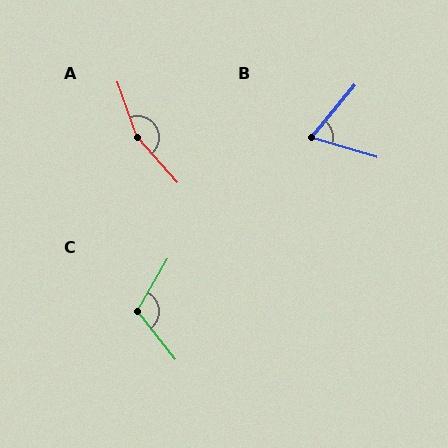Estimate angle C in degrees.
Approximately 111 degrees.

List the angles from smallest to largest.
B (67°), C (111°), A (158°).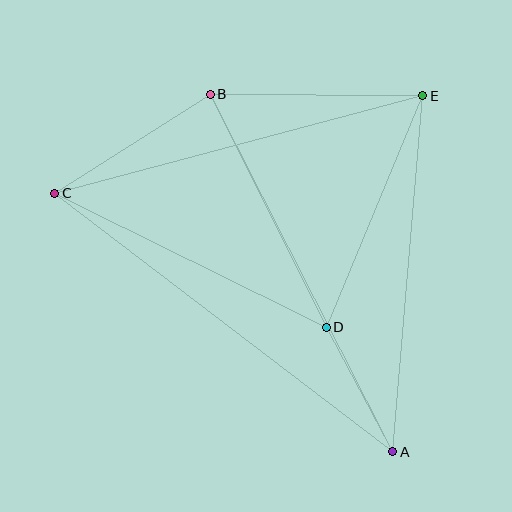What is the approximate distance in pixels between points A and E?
The distance between A and E is approximately 357 pixels.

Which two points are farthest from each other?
Points A and C are farthest from each other.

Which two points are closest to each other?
Points A and D are closest to each other.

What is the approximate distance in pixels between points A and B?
The distance between A and B is approximately 402 pixels.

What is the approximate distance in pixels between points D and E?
The distance between D and E is approximately 251 pixels.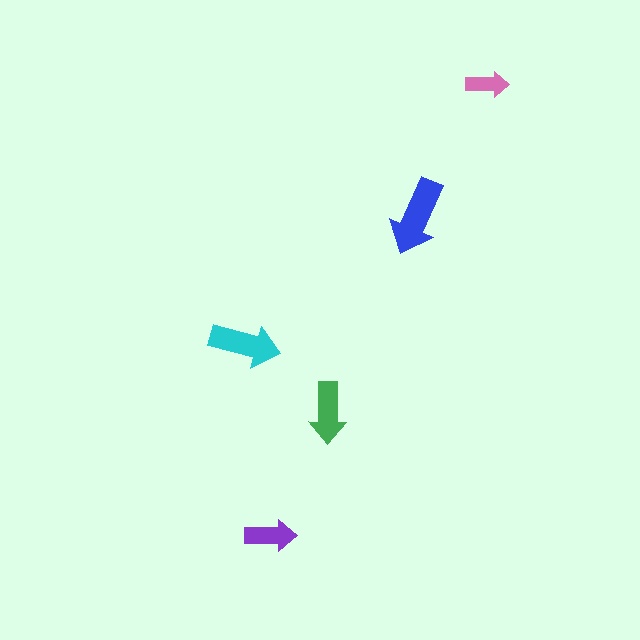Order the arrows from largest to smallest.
the blue one, the cyan one, the green one, the purple one, the pink one.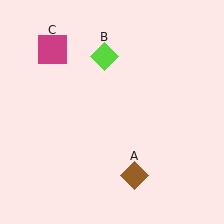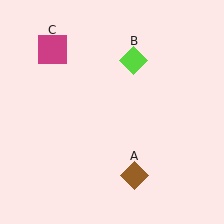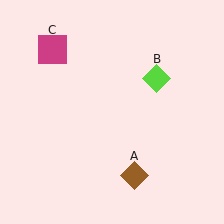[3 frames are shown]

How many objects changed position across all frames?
1 object changed position: lime diamond (object B).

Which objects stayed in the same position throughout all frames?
Brown diamond (object A) and magenta square (object C) remained stationary.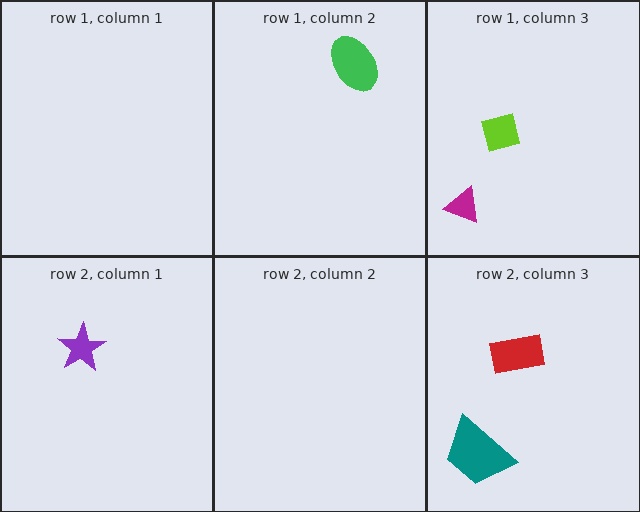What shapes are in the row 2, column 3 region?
The red rectangle, the teal trapezoid.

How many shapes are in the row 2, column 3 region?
2.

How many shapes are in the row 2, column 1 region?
1.